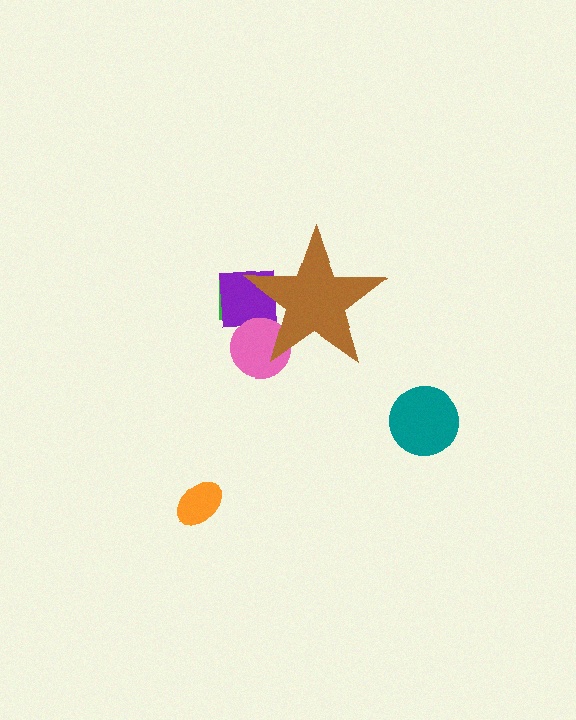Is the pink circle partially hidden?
Yes, the pink circle is partially hidden behind the brown star.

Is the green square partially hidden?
Yes, the green square is partially hidden behind the brown star.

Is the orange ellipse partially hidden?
No, the orange ellipse is fully visible.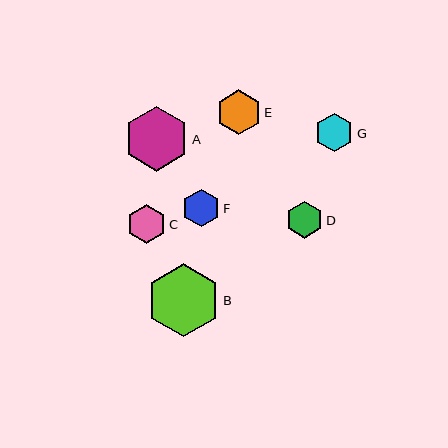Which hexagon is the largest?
Hexagon B is the largest with a size of approximately 73 pixels.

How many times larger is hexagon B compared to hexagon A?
Hexagon B is approximately 1.1 times the size of hexagon A.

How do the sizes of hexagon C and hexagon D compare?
Hexagon C and hexagon D are approximately the same size.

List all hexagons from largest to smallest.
From largest to smallest: B, A, E, C, G, F, D.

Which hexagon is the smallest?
Hexagon D is the smallest with a size of approximately 37 pixels.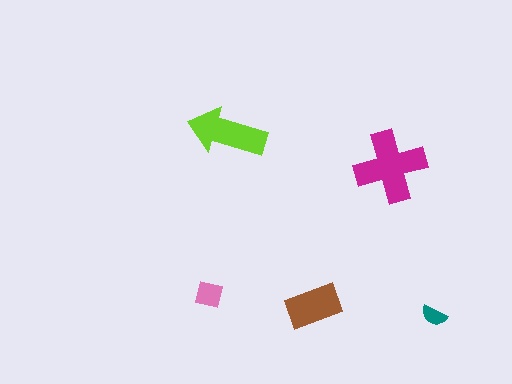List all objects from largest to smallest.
The magenta cross, the lime arrow, the brown rectangle, the pink square, the teal semicircle.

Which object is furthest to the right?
The teal semicircle is rightmost.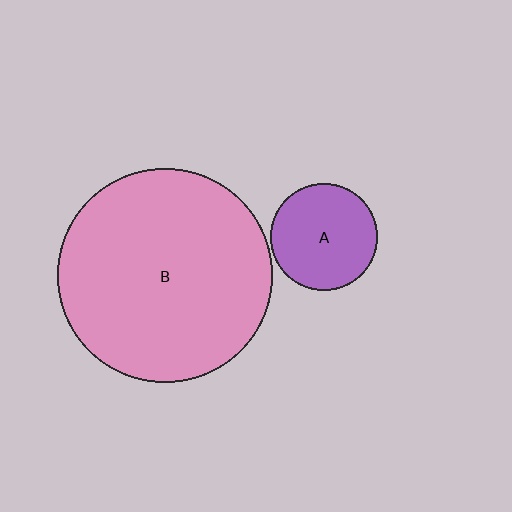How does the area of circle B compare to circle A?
Approximately 4.0 times.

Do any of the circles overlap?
No, none of the circles overlap.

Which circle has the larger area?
Circle B (pink).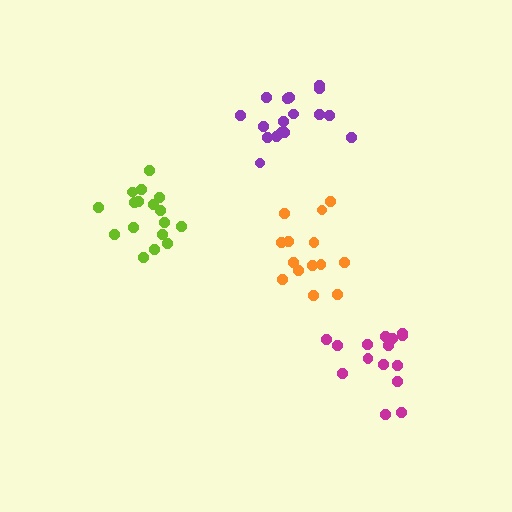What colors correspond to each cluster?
The clusters are colored: magenta, lime, purple, orange.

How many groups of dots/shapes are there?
There are 4 groups.